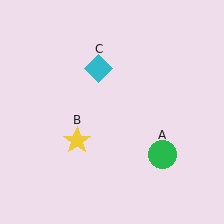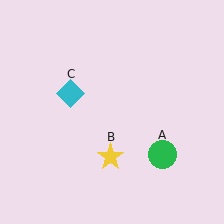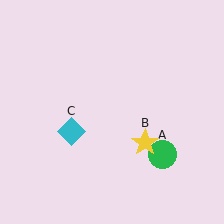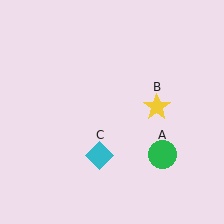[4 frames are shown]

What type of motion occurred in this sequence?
The yellow star (object B), cyan diamond (object C) rotated counterclockwise around the center of the scene.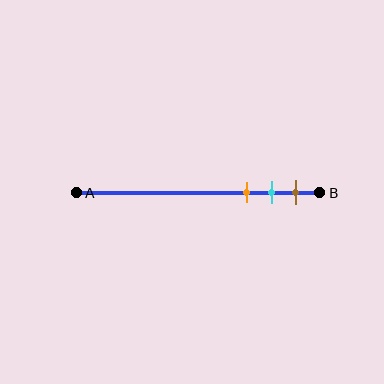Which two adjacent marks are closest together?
The cyan and brown marks are the closest adjacent pair.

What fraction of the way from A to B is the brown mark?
The brown mark is approximately 90% (0.9) of the way from A to B.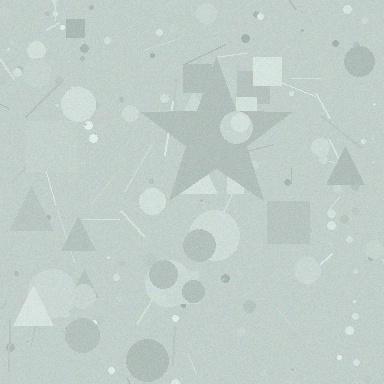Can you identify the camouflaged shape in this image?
The camouflaged shape is a star.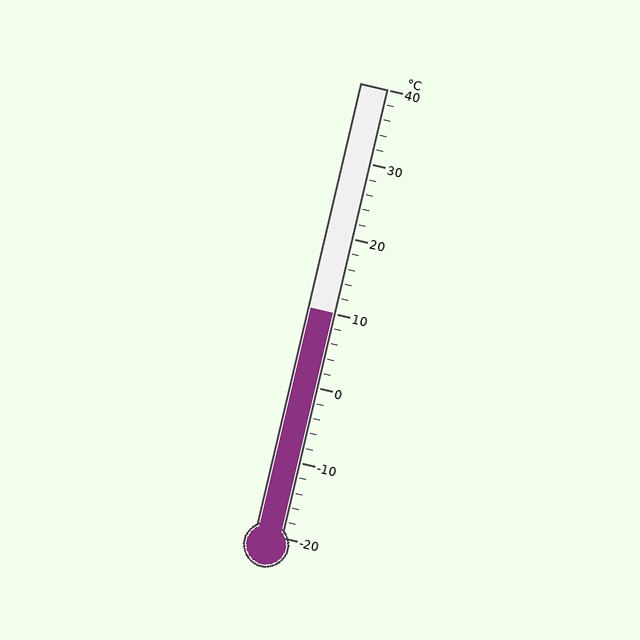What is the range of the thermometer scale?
The thermometer scale ranges from -20°C to 40°C.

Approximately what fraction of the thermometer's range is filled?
The thermometer is filled to approximately 50% of its range.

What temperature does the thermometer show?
The thermometer shows approximately 10°C.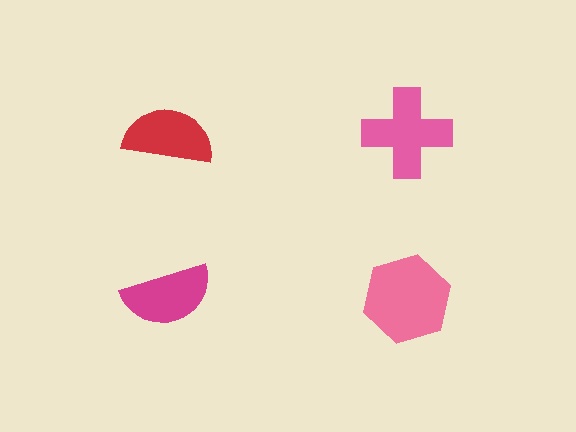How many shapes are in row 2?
2 shapes.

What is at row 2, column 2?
A pink hexagon.